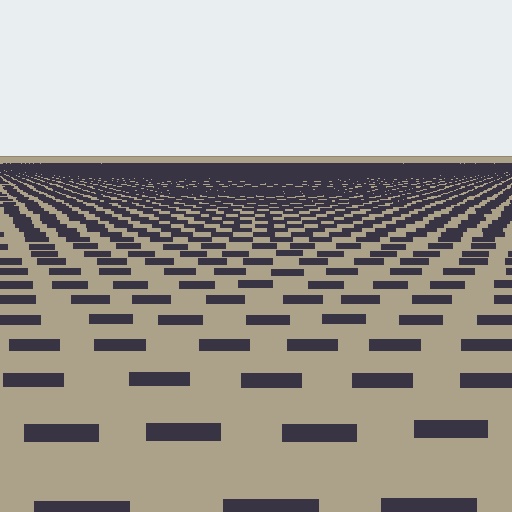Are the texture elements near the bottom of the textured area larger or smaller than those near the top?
Larger. Near the bottom, elements are closer to the viewer and appear at a bigger on-screen size.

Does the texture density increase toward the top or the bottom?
Density increases toward the top.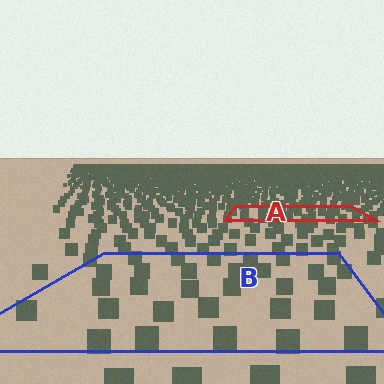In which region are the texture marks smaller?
The texture marks are smaller in region A, because it is farther away.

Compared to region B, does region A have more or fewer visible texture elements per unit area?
Region A has more texture elements per unit area — they are packed more densely because it is farther away.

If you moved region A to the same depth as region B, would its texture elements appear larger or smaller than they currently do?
They would appear larger. At a closer depth, the same texture elements are projected at a bigger on-screen size.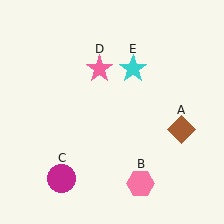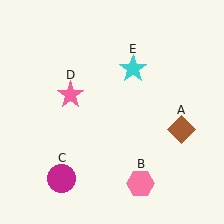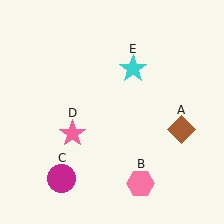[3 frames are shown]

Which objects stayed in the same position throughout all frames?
Brown diamond (object A) and pink hexagon (object B) and magenta circle (object C) and cyan star (object E) remained stationary.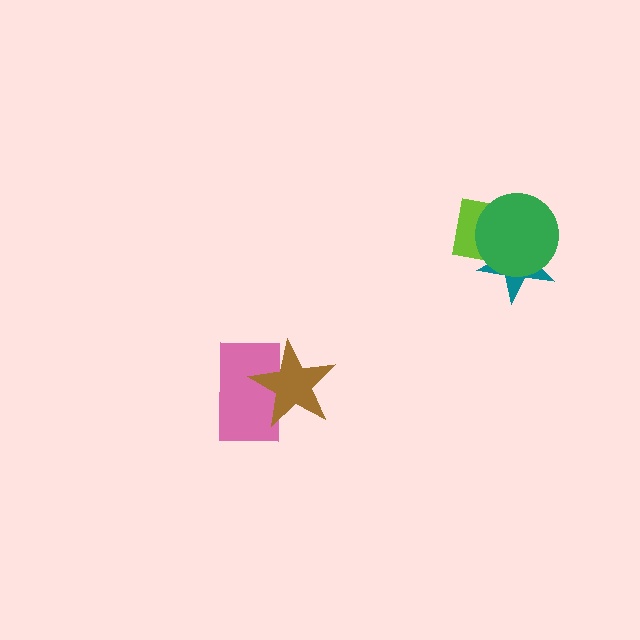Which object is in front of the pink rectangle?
The brown star is in front of the pink rectangle.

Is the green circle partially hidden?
No, no other shape covers it.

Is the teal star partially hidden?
Yes, it is partially covered by another shape.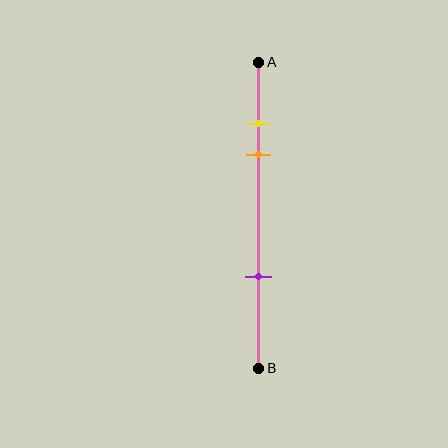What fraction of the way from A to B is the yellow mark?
The yellow mark is approximately 20% (0.2) of the way from A to B.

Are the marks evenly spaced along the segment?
No, the marks are not evenly spaced.